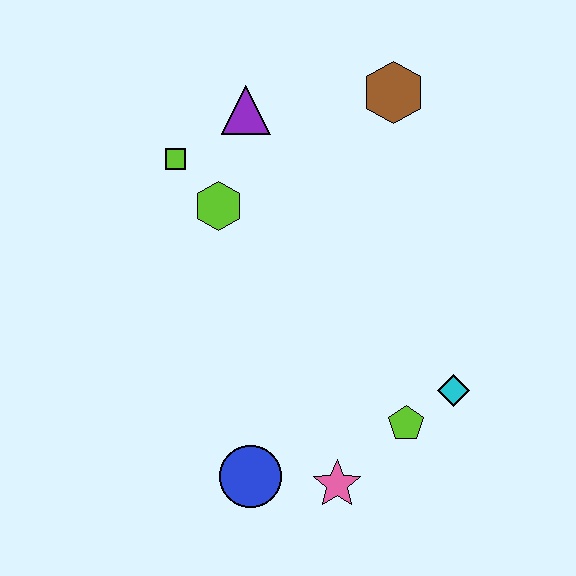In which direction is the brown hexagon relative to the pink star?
The brown hexagon is above the pink star.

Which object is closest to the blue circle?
The pink star is closest to the blue circle.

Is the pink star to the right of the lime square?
Yes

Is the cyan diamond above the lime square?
No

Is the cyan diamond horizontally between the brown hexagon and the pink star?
No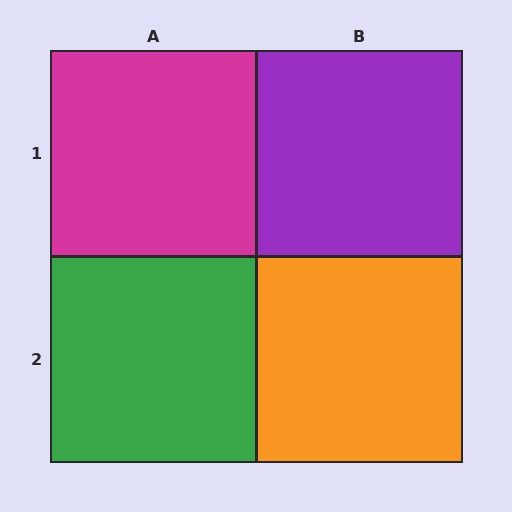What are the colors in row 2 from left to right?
Green, orange.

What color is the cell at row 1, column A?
Magenta.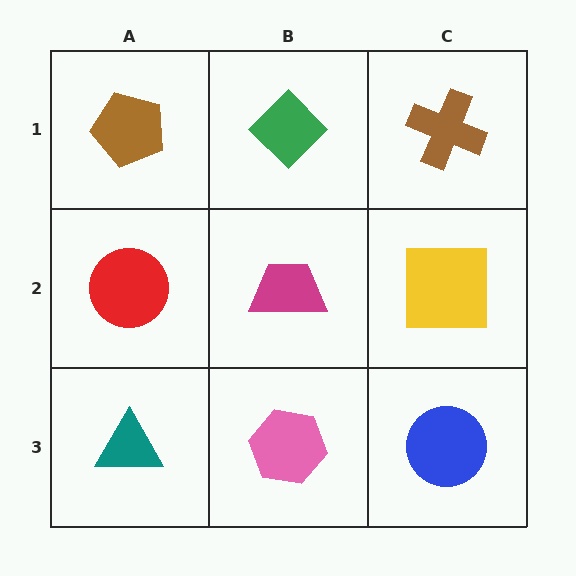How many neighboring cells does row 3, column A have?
2.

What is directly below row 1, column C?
A yellow square.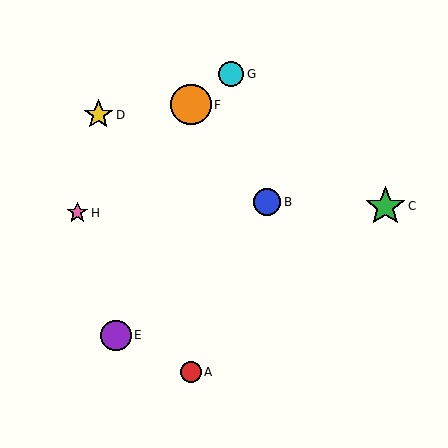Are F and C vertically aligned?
No, F is at x≈191 and C is at x≈385.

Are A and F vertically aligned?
Yes, both are at x≈191.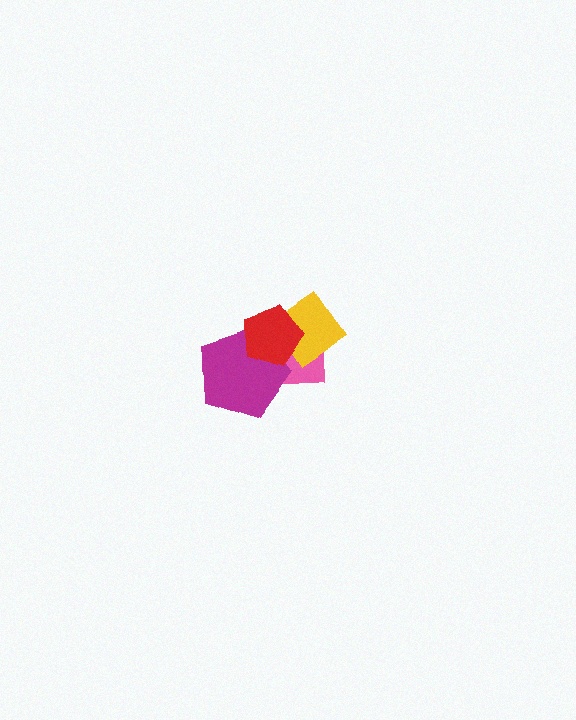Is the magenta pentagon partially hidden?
Yes, it is partially covered by another shape.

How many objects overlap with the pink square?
3 objects overlap with the pink square.